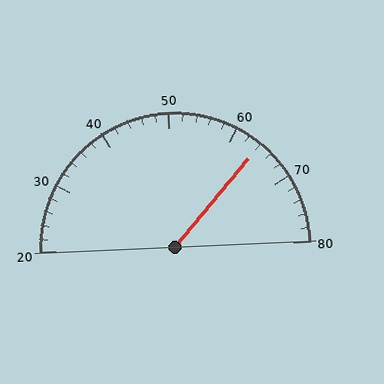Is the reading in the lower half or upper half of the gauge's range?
The reading is in the upper half of the range (20 to 80).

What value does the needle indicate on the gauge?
The needle indicates approximately 64.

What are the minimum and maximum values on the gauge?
The gauge ranges from 20 to 80.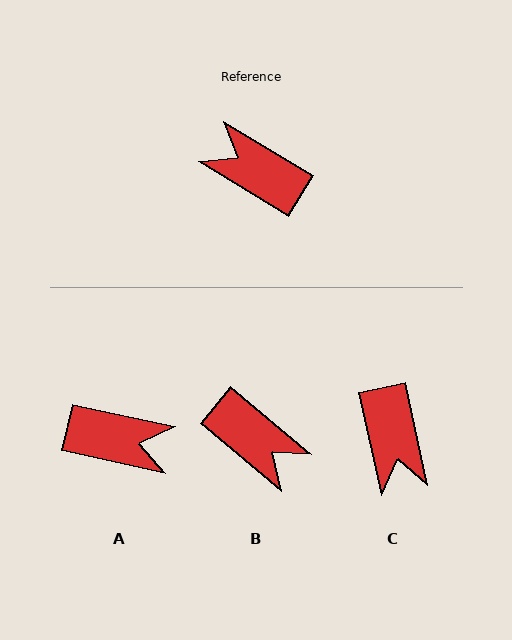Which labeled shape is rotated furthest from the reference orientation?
B, about 171 degrees away.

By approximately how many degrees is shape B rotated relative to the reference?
Approximately 171 degrees counter-clockwise.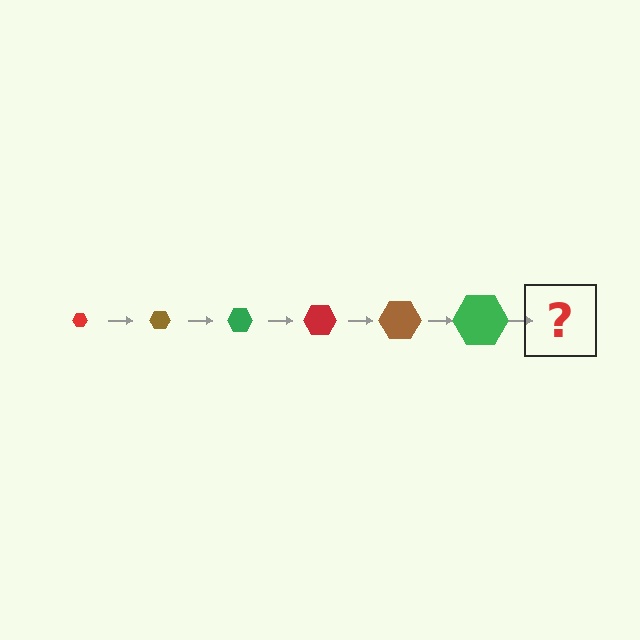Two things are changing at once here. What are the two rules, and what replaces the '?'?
The two rules are that the hexagon grows larger each step and the color cycles through red, brown, and green. The '?' should be a red hexagon, larger than the previous one.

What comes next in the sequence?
The next element should be a red hexagon, larger than the previous one.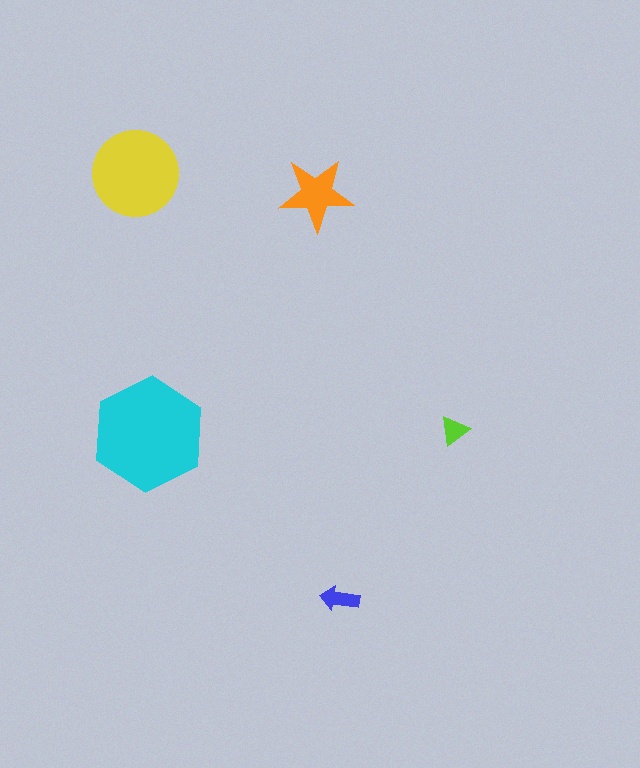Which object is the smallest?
The lime triangle.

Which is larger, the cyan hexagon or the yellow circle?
The cyan hexagon.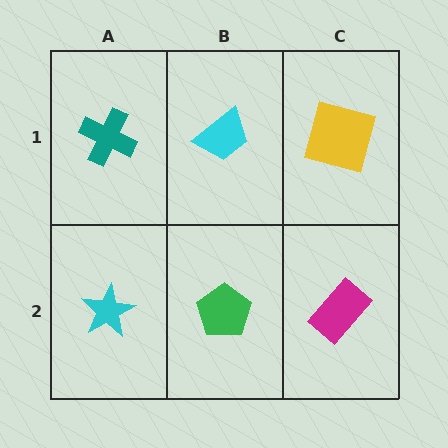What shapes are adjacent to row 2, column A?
A teal cross (row 1, column A), a green pentagon (row 2, column B).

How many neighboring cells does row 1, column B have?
3.